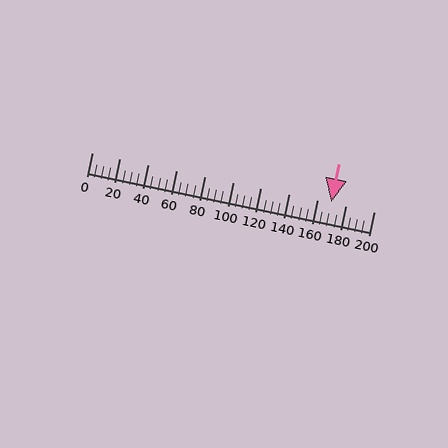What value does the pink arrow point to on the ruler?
The pink arrow points to approximately 170.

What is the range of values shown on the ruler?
The ruler shows values from 0 to 200.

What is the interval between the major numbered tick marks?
The major tick marks are spaced 20 units apart.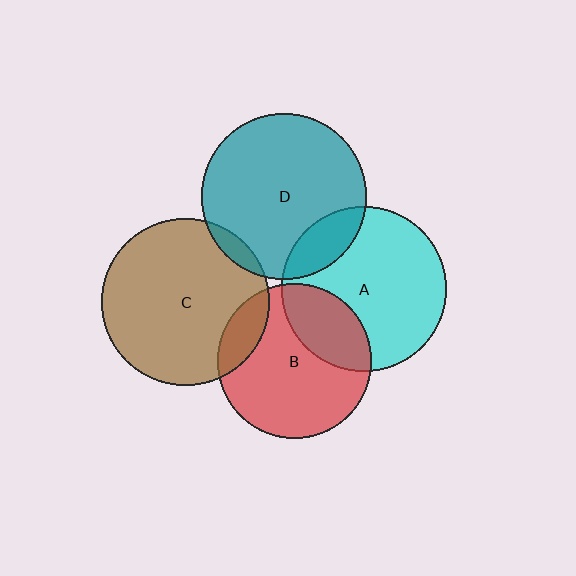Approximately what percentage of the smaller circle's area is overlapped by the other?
Approximately 15%.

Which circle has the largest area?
Circle C (brown).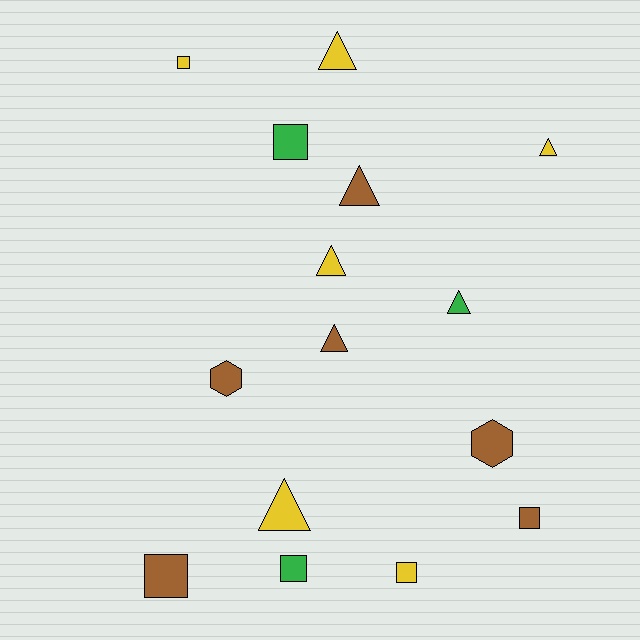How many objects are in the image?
There are 15 objects.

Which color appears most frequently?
Yellow, with 6 objects.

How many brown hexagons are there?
There are 2 brown hexagons.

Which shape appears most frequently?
Triangle, with 7 objects.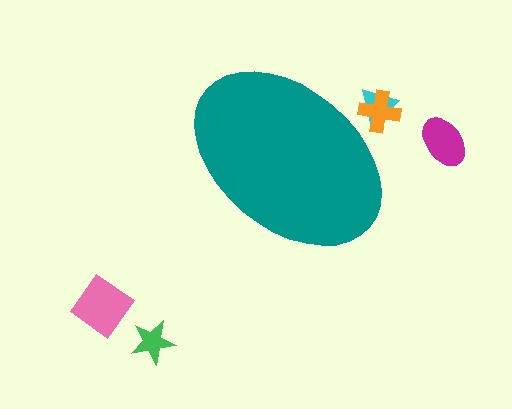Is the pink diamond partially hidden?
No, the pink diamond is fully visible.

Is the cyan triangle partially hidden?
Yes, the cyan triangle is partially hidden behind the teal ellipse.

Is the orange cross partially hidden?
Yes, the orange cross is partially hidden behind the teal ellipse.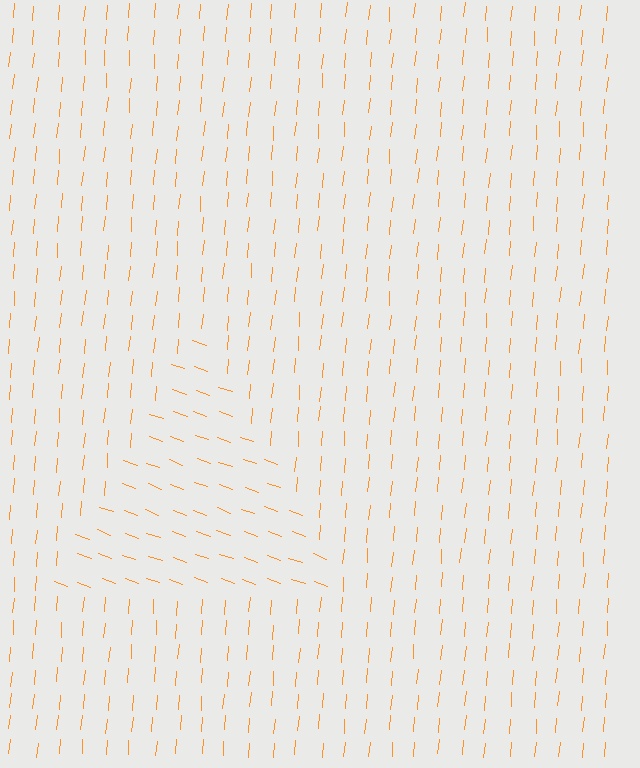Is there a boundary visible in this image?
Yes, there is a texture boundary formed by a change in line orientation.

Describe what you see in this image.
The image is filled with small orange line segments. A triangle region in the image has lines oriented differently from the surrounding lines, creating a visible texture boundary.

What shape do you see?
I see a triangle.